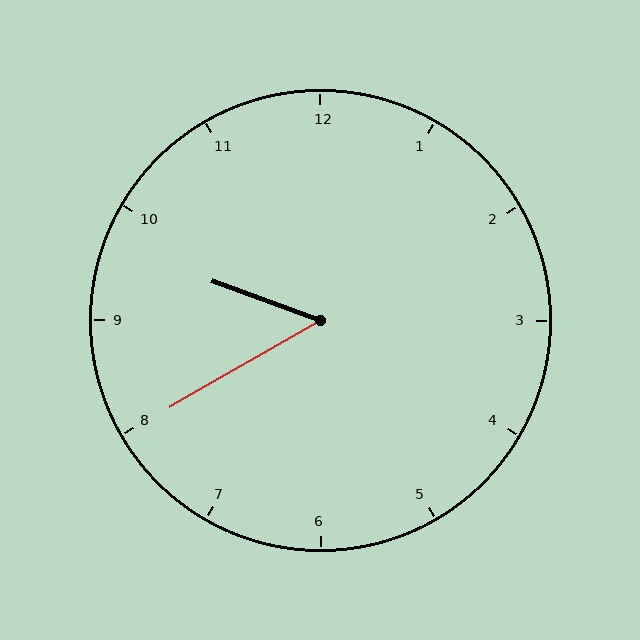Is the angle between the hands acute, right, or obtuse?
It is acute.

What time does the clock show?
9:40.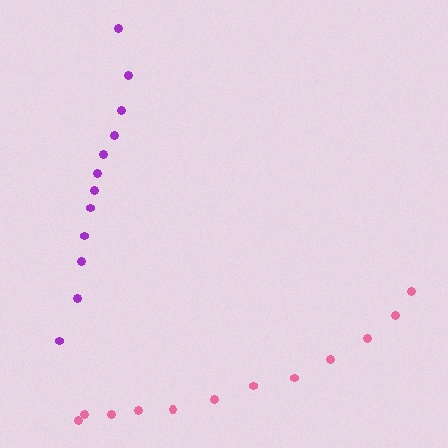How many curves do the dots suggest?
There are 2 distinct paths.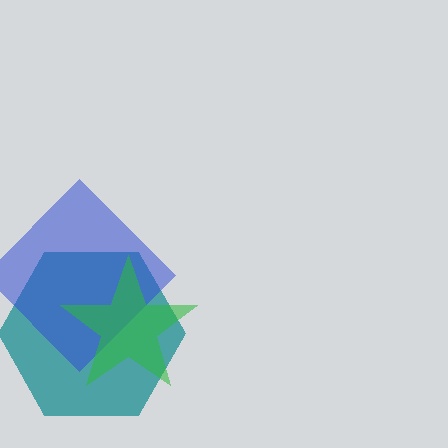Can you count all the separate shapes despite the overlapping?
Yes, there are 3 separate shapes.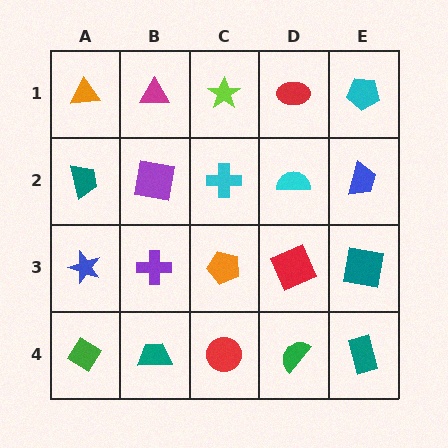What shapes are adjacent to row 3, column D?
A cyan semicircle (row 2, column D), a green semicircle (row 4, column D), an orange pentagon (row 3, column C), a teal square (row 3, column E).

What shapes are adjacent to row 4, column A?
A blue star (row 3, column A), a teal trapezoid (row 4, column B).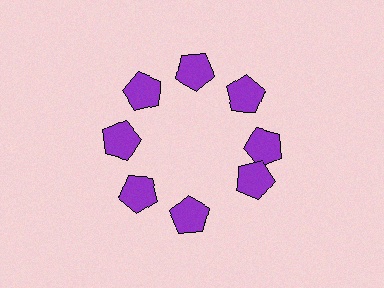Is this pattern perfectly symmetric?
No. The 8 purple pentagons are arranged in a ring, but one element near the 4 o'clock position is rotated out of alignment along the ring, breaking the 8-fold rotational symmetry.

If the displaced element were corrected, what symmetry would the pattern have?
It would have 8-fold rotational symmetry — the pattern would map onto itself every 45 degrees.